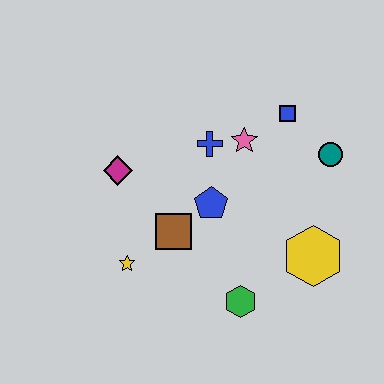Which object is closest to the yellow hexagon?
The green hexagon is closest to the yellow hexagon.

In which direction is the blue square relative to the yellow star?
The blue square is to the right of the yellow star.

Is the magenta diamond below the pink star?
Yes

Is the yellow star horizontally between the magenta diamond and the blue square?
Yes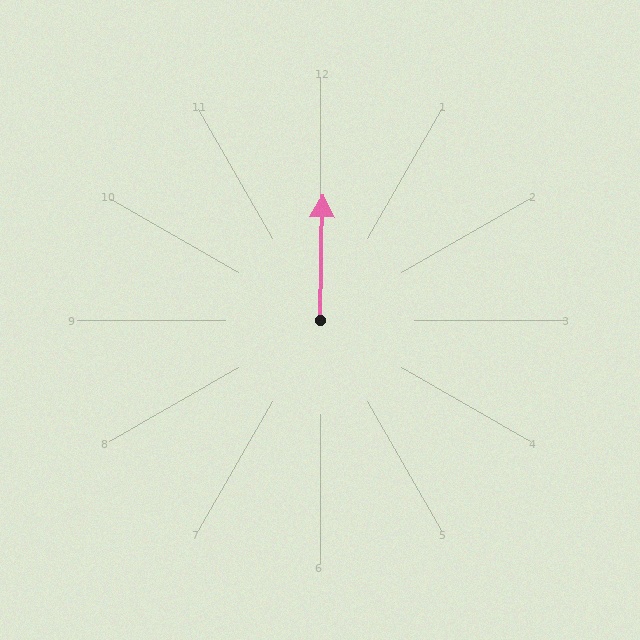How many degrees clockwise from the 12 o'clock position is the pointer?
Approximately 1 degrees.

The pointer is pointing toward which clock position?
Roughly 12 o'clock.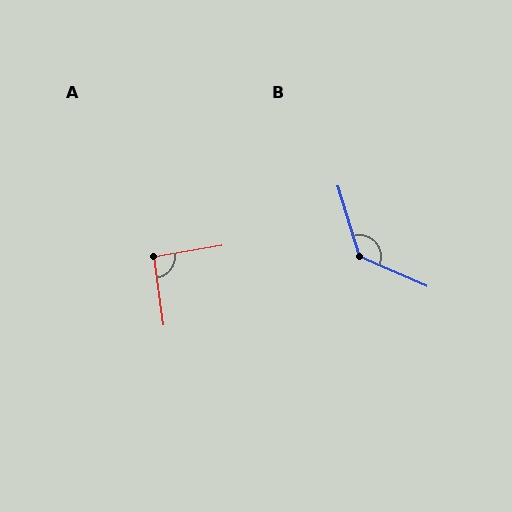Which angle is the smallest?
A, at approximately 92 degrees.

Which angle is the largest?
B, at approximately 131 degrees.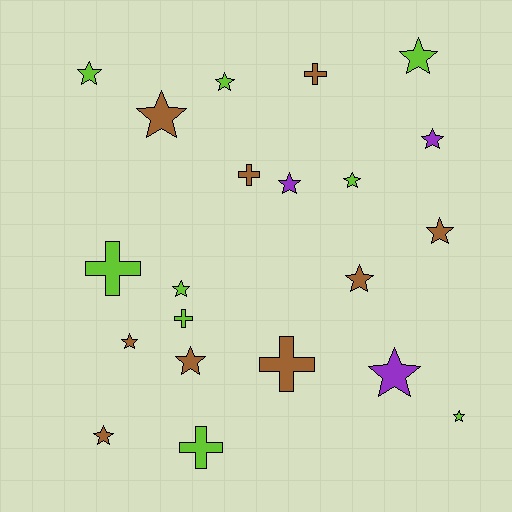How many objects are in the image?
There are 21 objects.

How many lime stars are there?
There are 6 lime stars.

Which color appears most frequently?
Brown, with 9 objects.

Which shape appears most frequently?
Star, with 15 objects.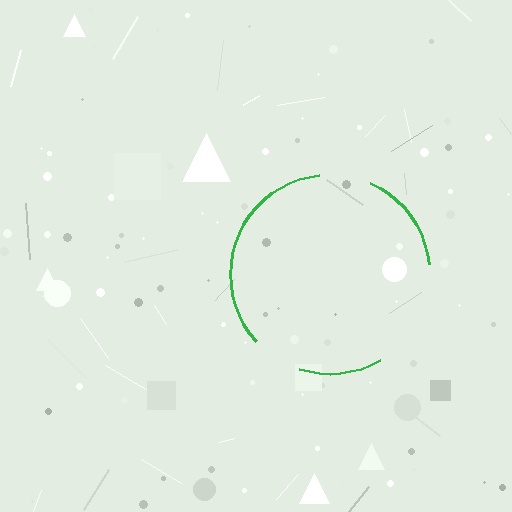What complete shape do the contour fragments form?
The contour fragments form a circle.